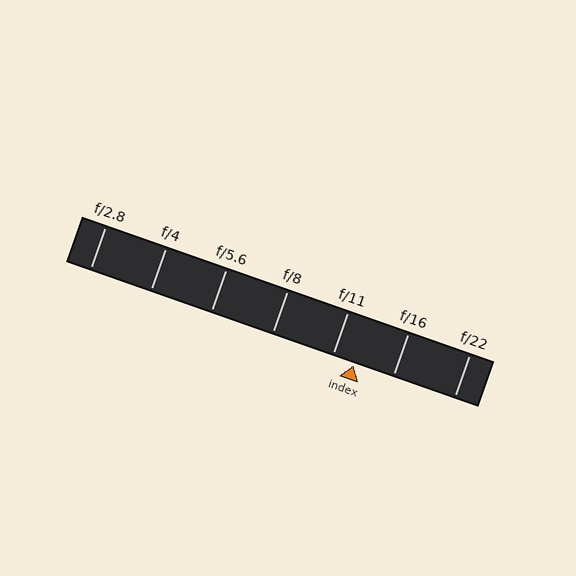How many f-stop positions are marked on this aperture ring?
There are 7 f-stop positions marked.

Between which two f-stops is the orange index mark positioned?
The index mark is between f/11 and f/16.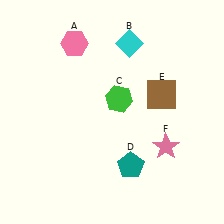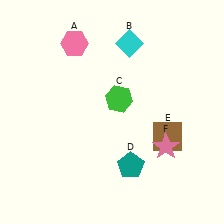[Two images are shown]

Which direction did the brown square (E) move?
The brown square (E) moved down.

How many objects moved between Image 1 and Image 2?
1 object moved between the two images.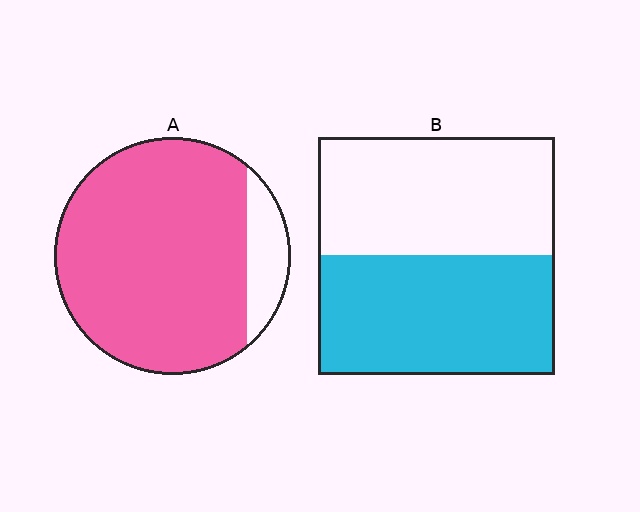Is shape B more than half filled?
Roughly half.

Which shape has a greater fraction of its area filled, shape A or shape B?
Shape A.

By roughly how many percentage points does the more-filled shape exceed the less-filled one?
By roughly 35 percentage points (A over B).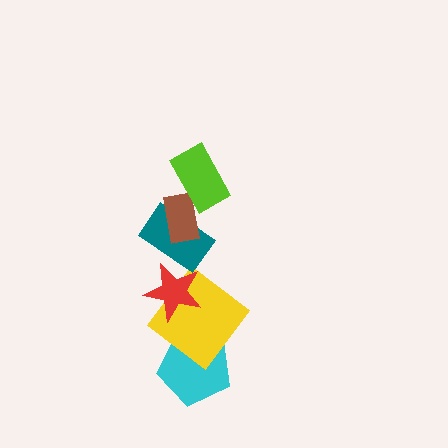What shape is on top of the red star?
The teal rectangle is on top of the red star.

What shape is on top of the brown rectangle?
The lime rectangle is on top of the brown rectangle.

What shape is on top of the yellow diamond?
The red star is on top of the yellow diamond.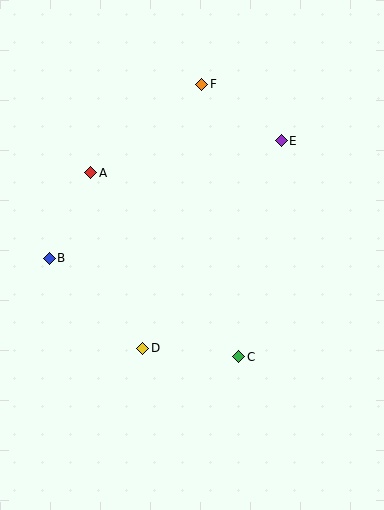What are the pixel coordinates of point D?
Point D is at (143, 348).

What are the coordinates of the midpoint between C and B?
The midpoint between C and B is at (144, 308).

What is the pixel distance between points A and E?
The distance between A and E is 193 pixels.